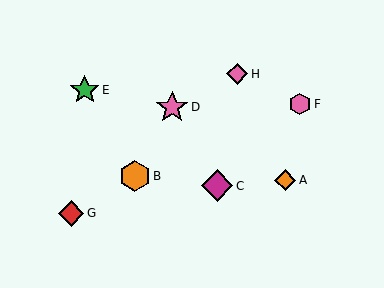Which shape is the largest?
The pink star (labeled D) is the largest.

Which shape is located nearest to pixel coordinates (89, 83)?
The green star (labeled E) at (85, 90) is nearest to that location.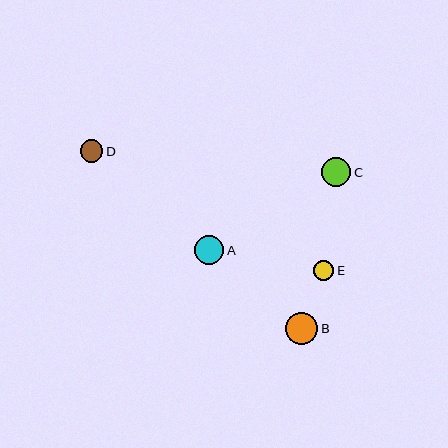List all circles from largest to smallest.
From largest to smallest: B, C, A, D, E.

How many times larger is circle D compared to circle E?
Circle D is approximately 1.1 times the size of circle E.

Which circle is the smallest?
Circle E is the smallest with a size of approximately 20 pixels.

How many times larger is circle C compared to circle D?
Circle C is approximately 1.3 times the size of circle D.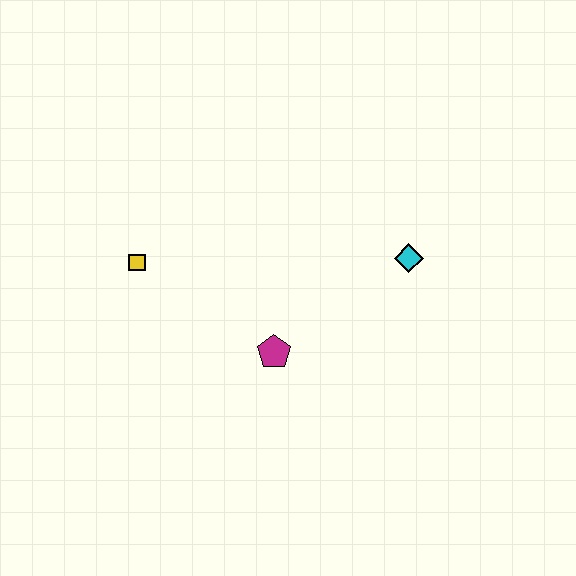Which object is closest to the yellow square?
The magenta pentagon is closest to the yellow square.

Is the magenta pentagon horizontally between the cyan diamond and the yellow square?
Yes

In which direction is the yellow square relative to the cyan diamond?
The yellow square is to the left of the cyan diamond.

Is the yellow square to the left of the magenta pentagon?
Yes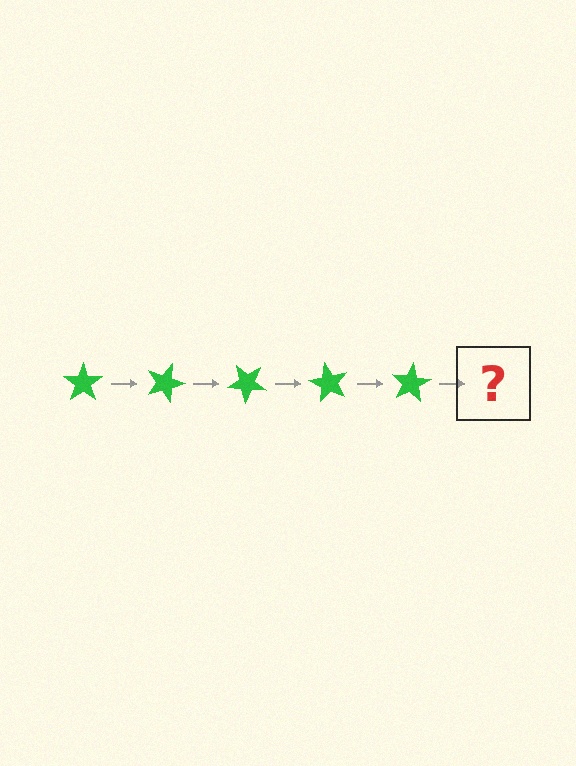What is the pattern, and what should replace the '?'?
The pattern is that the star rotates 20 degrees each step. The '?' should be a green star rotated 100 degrees.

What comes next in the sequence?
The next element should be a green star rotated 100 degrees.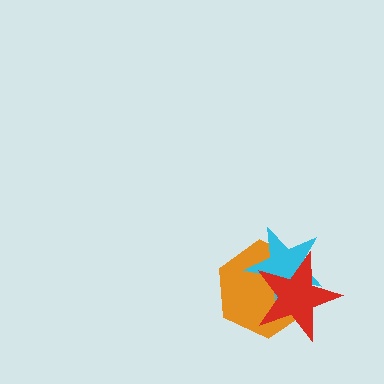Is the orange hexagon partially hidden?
Yes, it is partially covered by another shape.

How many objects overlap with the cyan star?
2 objects overlap with the cyan star.